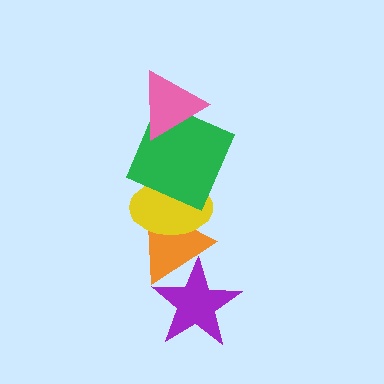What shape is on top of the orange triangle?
The yellow ellipse is on top of the orange triangle.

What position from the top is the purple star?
The purple star is 5th from the top.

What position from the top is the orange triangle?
The orange triangle is 4th from the top.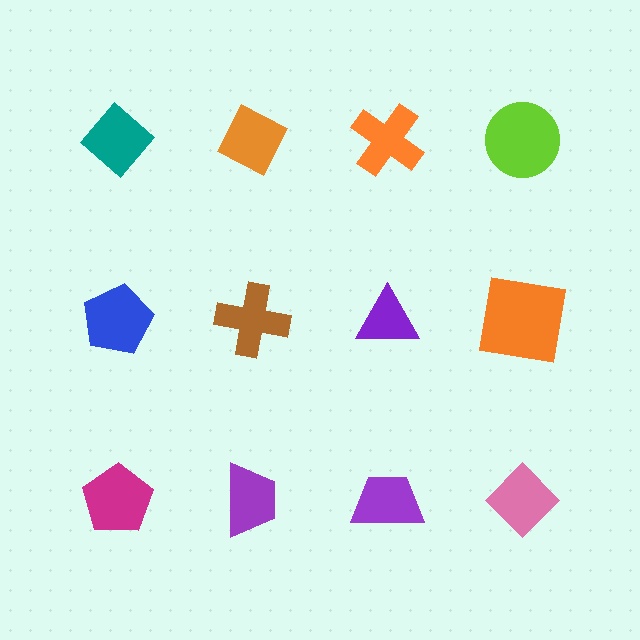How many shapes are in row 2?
4 shapes.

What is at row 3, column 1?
A magenta pentagon.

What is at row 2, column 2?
A brown cross.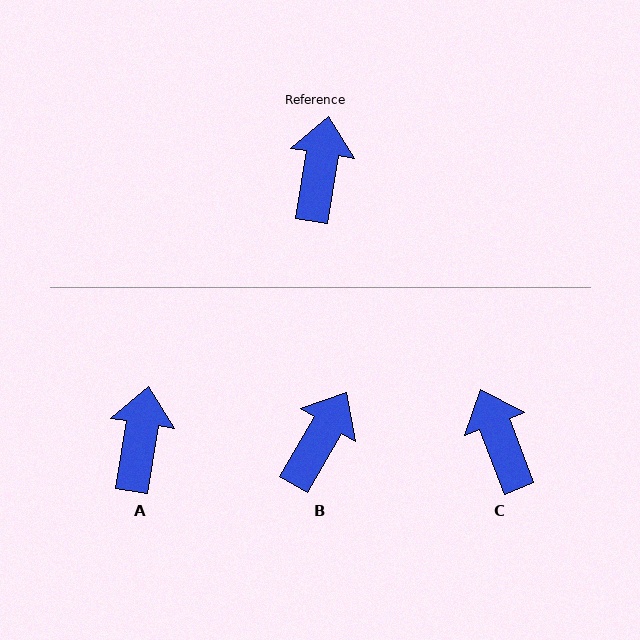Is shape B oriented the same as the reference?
No, it is off by about 21 degrees.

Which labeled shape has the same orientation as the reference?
A.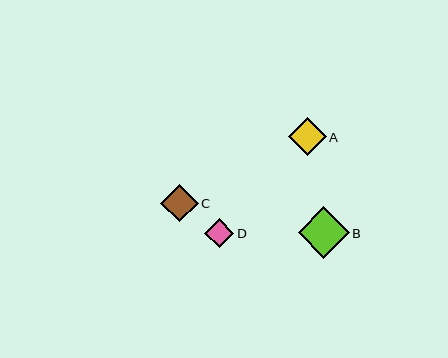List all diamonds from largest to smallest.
From largest to smallest: B, A, C, D.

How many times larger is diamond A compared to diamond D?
Diamond A is approximately 1.3 times the size of diamond D.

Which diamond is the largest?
Diamond B is the largest with a size of approximately 51 pixels.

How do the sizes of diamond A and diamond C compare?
Diamond A and diamond C are approximately the same size.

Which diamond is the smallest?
Diamond D is the smallest with a size of approximately 29 pixels.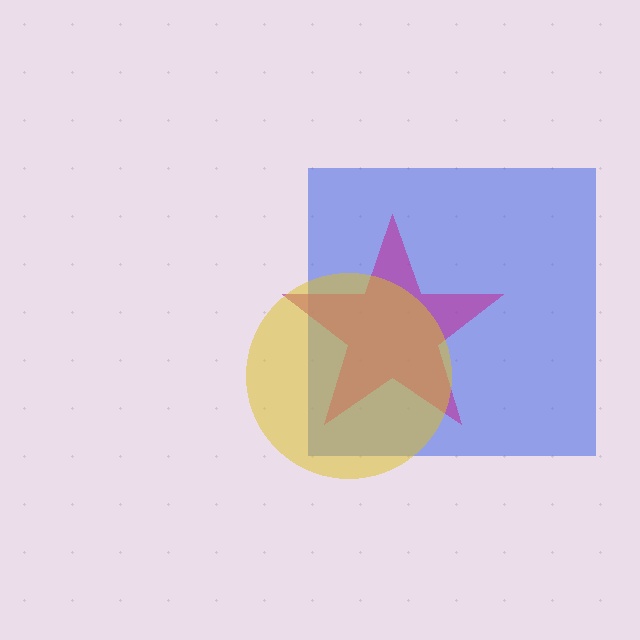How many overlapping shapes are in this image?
There are 3 overlapping shapes in the image.